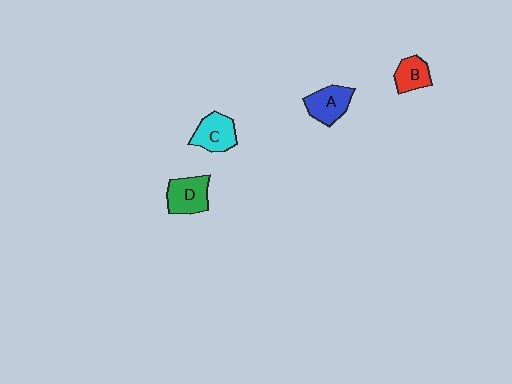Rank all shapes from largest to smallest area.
From largest to smallest: D (green), C (cyan), A (blue), B (red).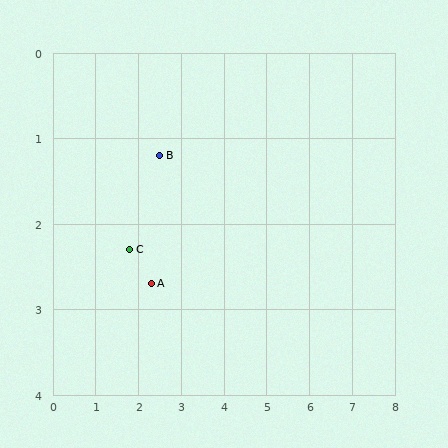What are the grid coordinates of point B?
Point B is at approximately (2.5, 1.2).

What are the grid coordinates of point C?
Point C is at approximately (1.8, 2.3).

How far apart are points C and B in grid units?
Points C and B are about 1.3 grid units apart.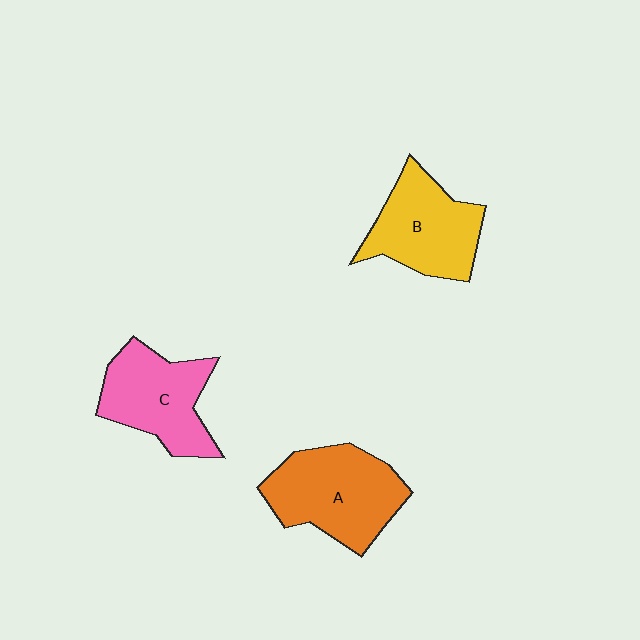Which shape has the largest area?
Shape A (orange).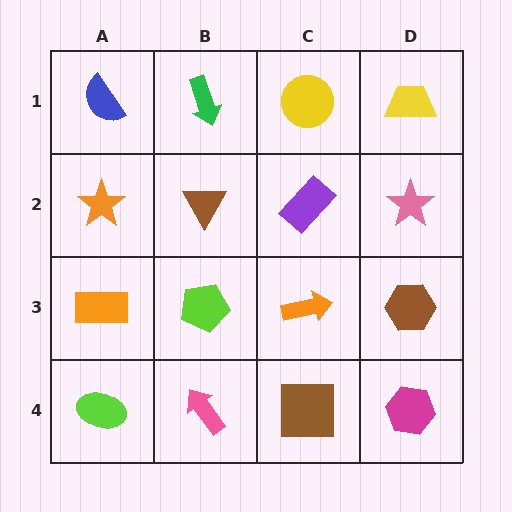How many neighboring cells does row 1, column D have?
2.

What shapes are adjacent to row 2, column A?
A blue semicircle (row 1, column A), an orange rectangle (row 3, column A), a brown triangle (row 2, column B).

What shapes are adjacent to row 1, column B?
A brown triangle (row 2, column B), a blue semicircle (row 1, column A), a yellow circle (row 1, column C).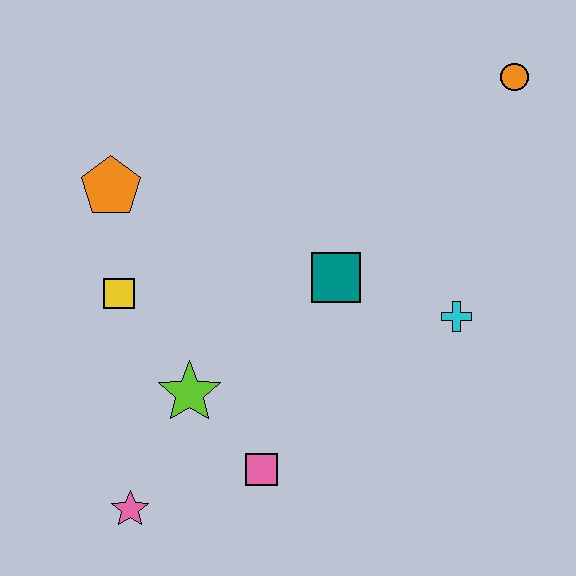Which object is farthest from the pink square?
The orange circle is farthest from the pink square.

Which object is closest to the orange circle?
The cyan cross is closest to the orange circle.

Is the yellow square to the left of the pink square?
Yes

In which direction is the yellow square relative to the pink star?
The yellow square is above the pink star.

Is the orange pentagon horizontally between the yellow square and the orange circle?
No